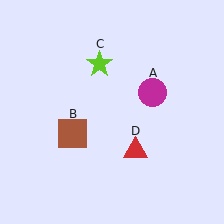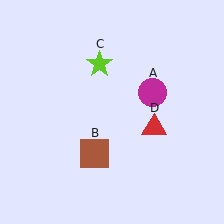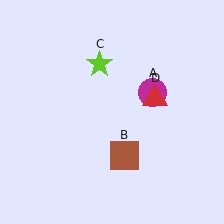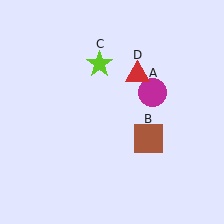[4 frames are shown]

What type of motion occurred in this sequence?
The brown square (object B), red triangle (object D) rotated counterclockwise around the center of the scene.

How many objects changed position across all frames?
2 objects changed position: brown square (object B), red triangle (object D).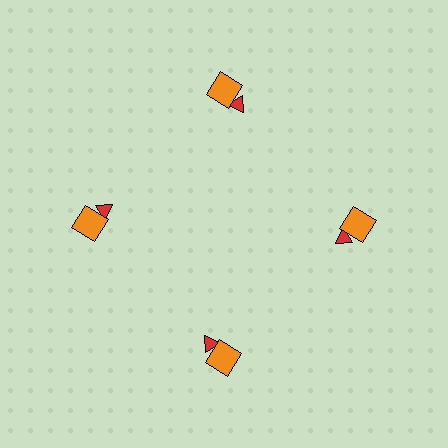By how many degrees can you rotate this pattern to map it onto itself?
The pattern maps onto itself every 90 degrees of rotation.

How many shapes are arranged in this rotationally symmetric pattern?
There are 8 shapes, arranged in 4 groups of 2.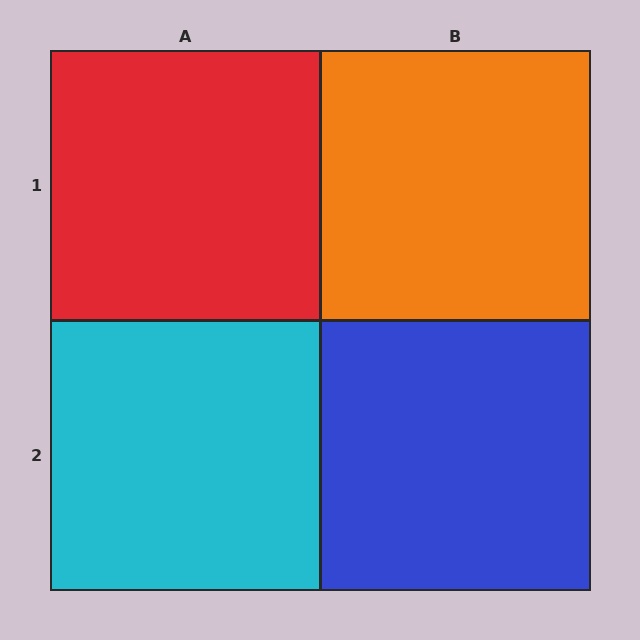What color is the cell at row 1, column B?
Orange.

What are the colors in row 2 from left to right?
Cyan, blue.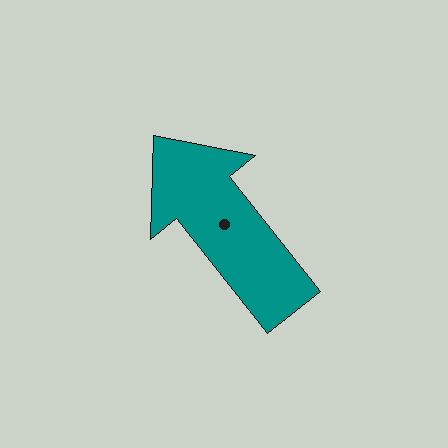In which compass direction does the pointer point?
Northwest.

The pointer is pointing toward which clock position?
Roughly 11 o'clock.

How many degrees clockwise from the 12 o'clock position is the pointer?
Approximately 321 degrees.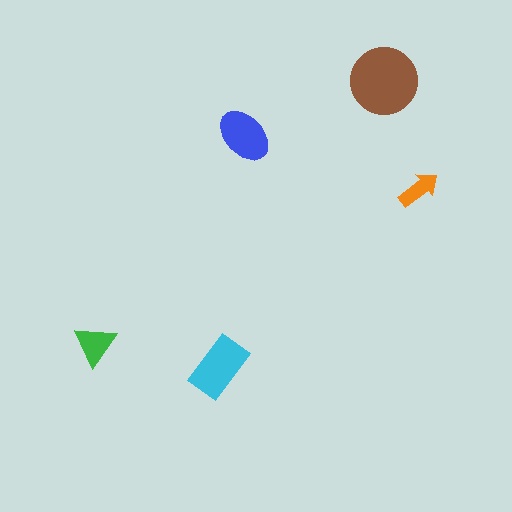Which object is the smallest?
The orange arrow.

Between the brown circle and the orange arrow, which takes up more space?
The brown circle.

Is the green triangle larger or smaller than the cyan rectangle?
Smaller.